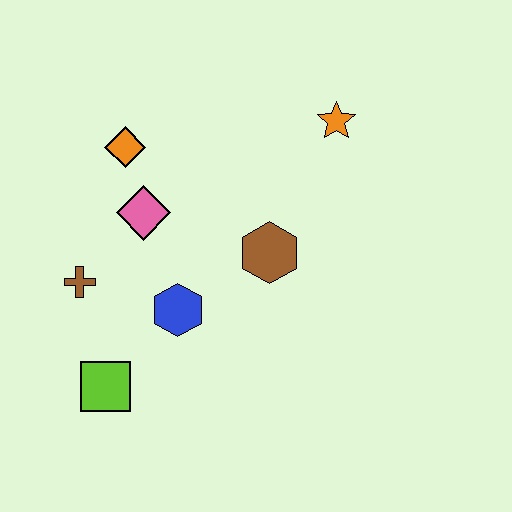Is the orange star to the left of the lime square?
No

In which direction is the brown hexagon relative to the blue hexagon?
The brown hexagon is to the right of the blue hexagon.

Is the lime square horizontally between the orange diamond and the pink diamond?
No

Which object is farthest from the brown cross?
The orange star is farthest from the brown cross.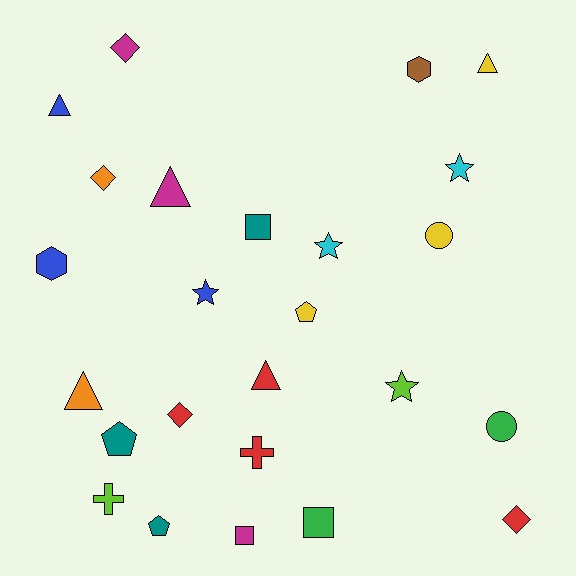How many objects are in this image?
There are 25 objects.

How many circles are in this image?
There are 2 circles.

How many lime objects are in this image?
There are 2 lime objects.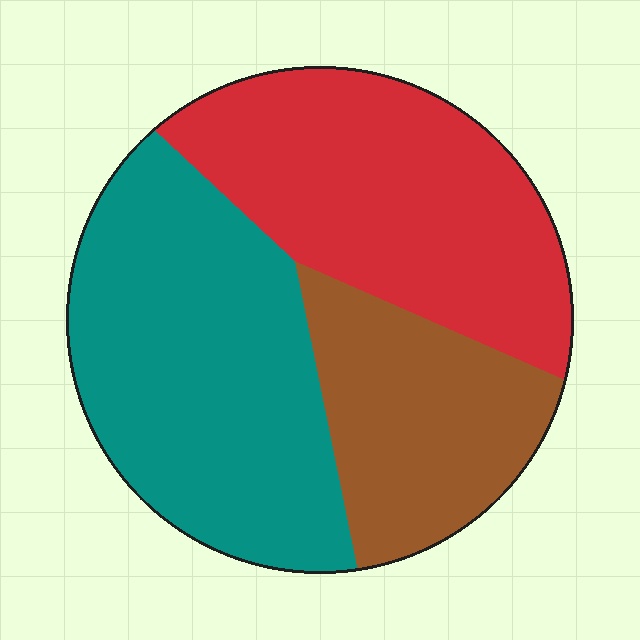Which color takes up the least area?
Brown, at roughly 25%.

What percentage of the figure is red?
Red takes up between a third and a half of the figure.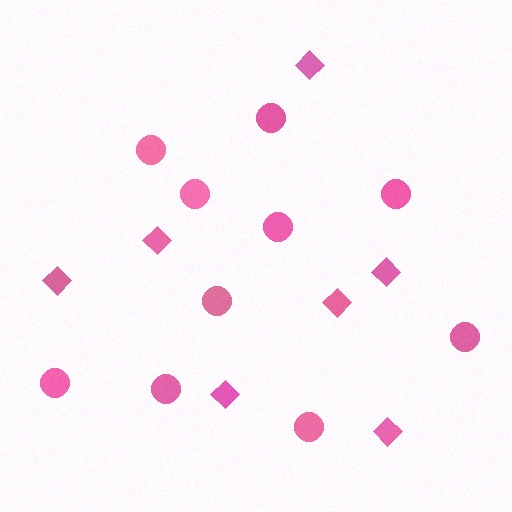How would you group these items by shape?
There are 2 groups: one group of circles (10) and one group of diamonds (7).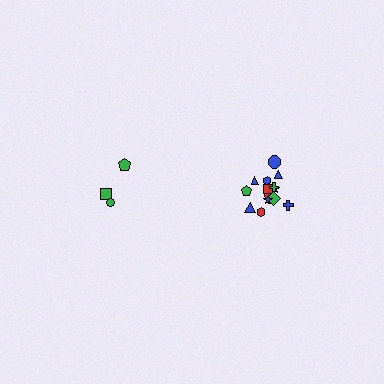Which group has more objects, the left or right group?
The right group.